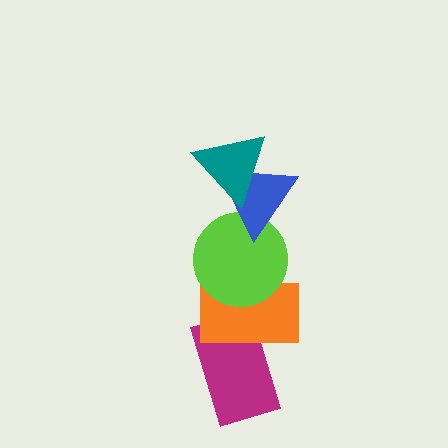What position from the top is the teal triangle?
The teal triangle is 1st from the top.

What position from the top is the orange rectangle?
The orange rectangle is 4th from the top.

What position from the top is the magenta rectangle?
The magenta rectangle is 5th from the top.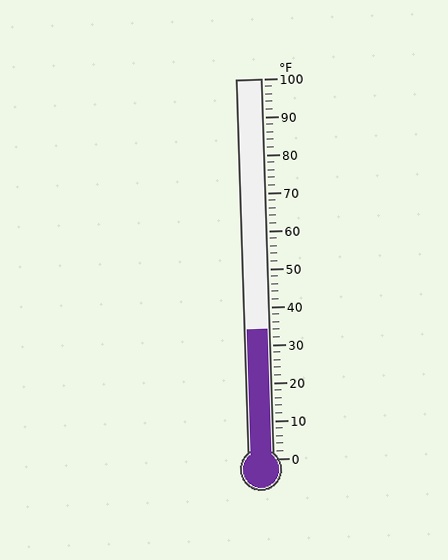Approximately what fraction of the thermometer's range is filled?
The thermometer is filled to approximately 35% of its range.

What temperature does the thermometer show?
The thermometer shows approximately 34°F.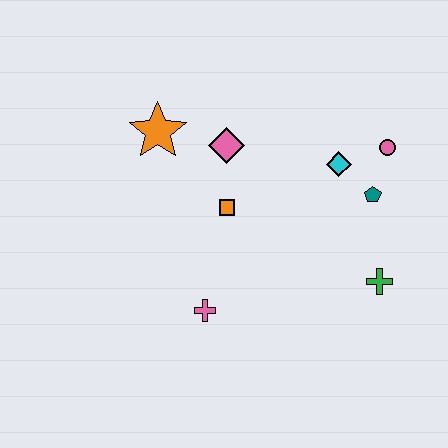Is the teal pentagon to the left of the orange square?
No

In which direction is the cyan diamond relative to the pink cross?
The cyan diamond is above the pink cross.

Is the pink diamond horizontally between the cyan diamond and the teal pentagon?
No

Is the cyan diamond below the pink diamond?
Yes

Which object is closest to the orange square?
The pink diamond is closest to the orange square.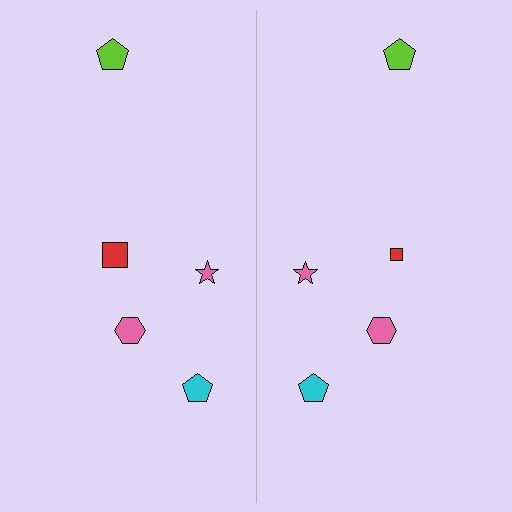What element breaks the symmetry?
The red square on the right side has a different size than its mirror counterpart.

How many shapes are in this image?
There are 10 shapes in this image.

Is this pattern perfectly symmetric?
No, the pattern is not perfectly symmetric. The red square on the right side has a different size than its mirror counterpart.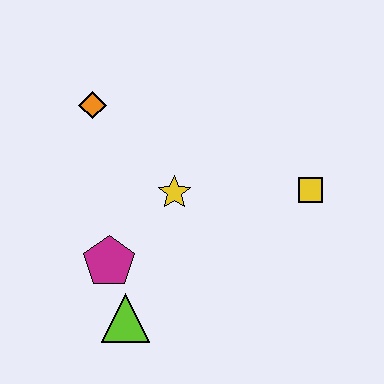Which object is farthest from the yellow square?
The orange diamond is farthest from the yellow square.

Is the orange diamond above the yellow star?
Yes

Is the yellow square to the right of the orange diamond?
Yes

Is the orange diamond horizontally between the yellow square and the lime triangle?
No